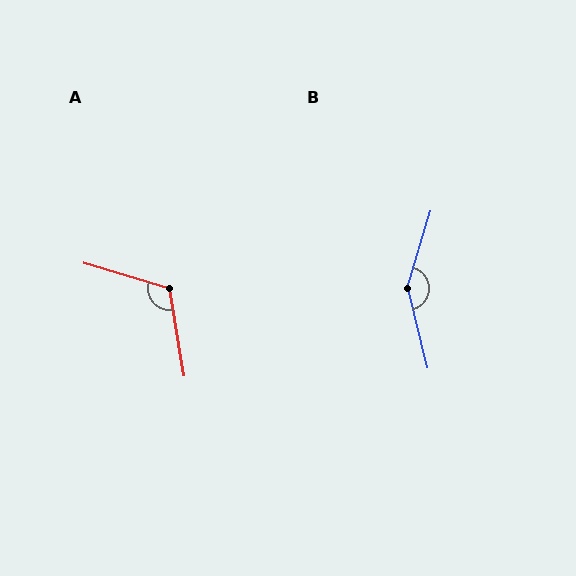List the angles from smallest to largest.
A (116°), B (150°).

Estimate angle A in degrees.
Approximately 116 degrees.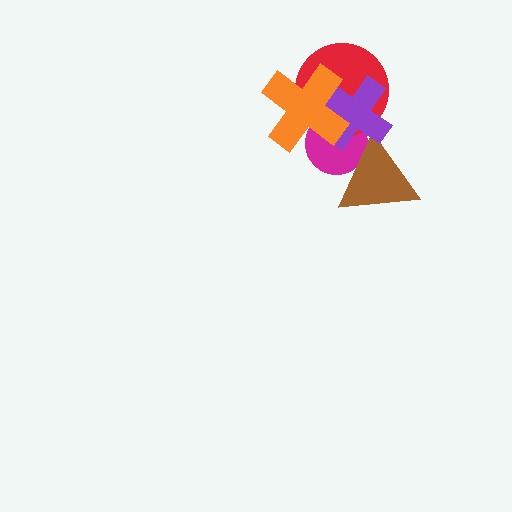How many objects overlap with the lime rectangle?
5 objects overlap with the lime rectangle.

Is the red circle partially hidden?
Yes, it is partially covered by another shape.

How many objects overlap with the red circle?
4 objects overlap with the red circle.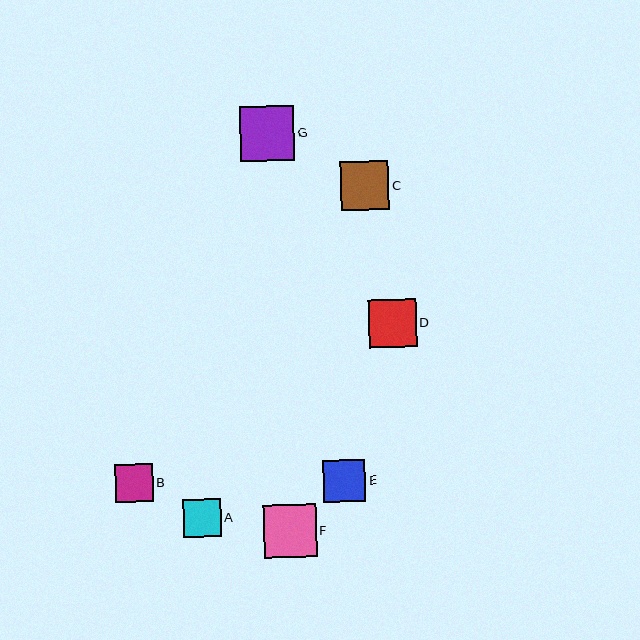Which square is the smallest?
Square B is the smallest with a size of approximately 38 pixels.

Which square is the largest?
Square G is the largest with a size of approximately 54 pixels.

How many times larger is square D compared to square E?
Square D is approximately 1.1 times the size of square E.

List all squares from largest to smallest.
From largest to smallest: G, F, C, D, E, A, B.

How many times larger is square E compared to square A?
Square E is approximately 1.1 times the size of square A.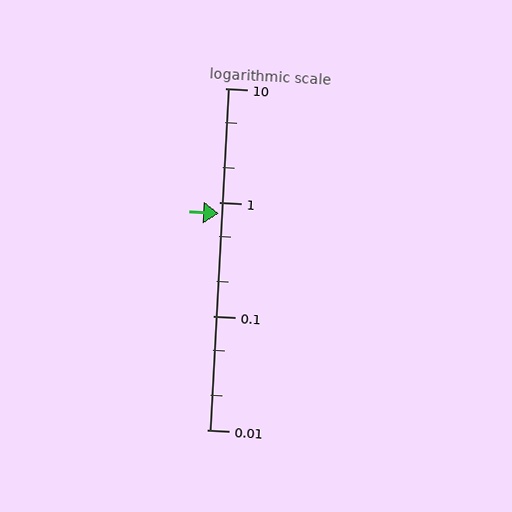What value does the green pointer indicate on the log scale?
The pointer indicates approximately 0.8.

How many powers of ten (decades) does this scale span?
The scale spans 3 decades, from 0.01 to 10.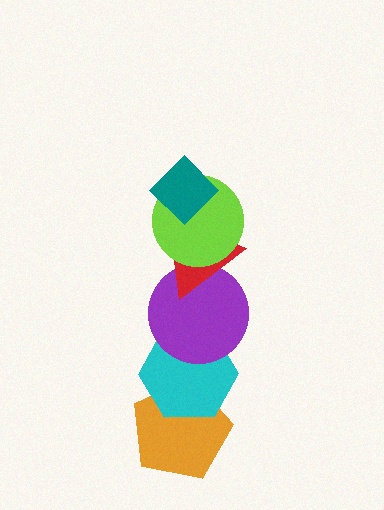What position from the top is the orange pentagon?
The orange pentagon is 6th from the top.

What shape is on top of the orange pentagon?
The cyan hexagon is on top of the orange pentagon.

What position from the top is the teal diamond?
The teal diamond is 1st from the top.